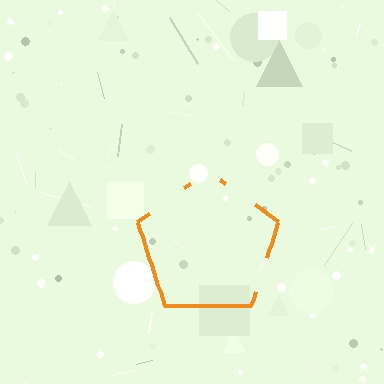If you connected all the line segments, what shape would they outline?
They would outline a pentagon.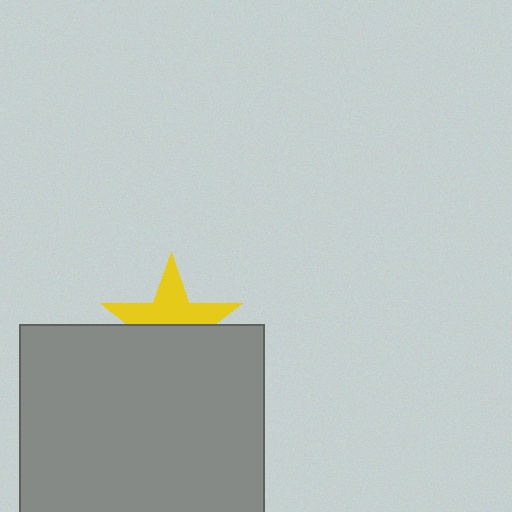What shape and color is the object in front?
The object in front is a gray square.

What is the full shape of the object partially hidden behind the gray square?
The partially hidden object is a yellow star.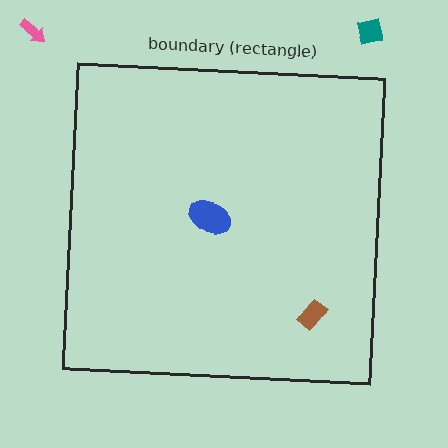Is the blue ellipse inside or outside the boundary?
Inside.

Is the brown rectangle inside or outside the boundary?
Inside.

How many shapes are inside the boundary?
2 inside, 2 outside.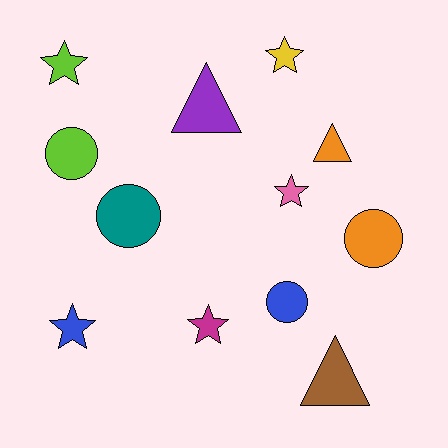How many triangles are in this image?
There are 3 triangles.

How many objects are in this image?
There are 12 objects.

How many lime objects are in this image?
There are 2 lime objects.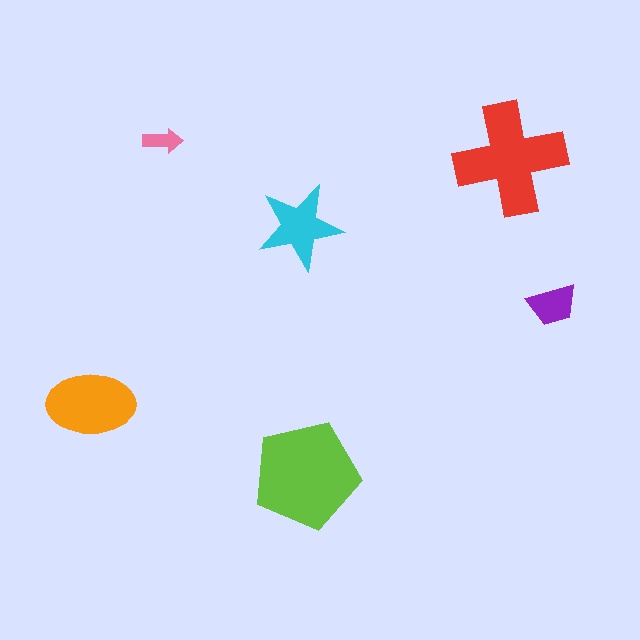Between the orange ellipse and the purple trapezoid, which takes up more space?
The orange ellipse.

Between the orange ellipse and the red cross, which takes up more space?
The red cross.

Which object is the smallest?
The pink arrow.